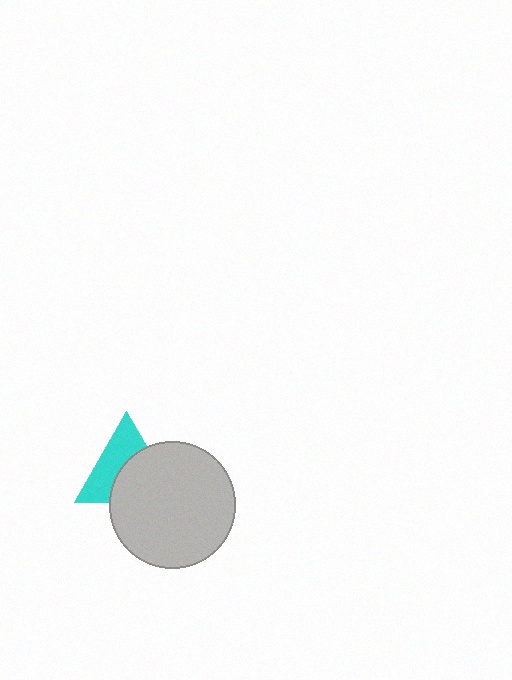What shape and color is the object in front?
The object in front is a light gray circle.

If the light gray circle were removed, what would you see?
You would see the complete cyan triangle.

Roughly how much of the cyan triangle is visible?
About half of it is visible (roughly 50%).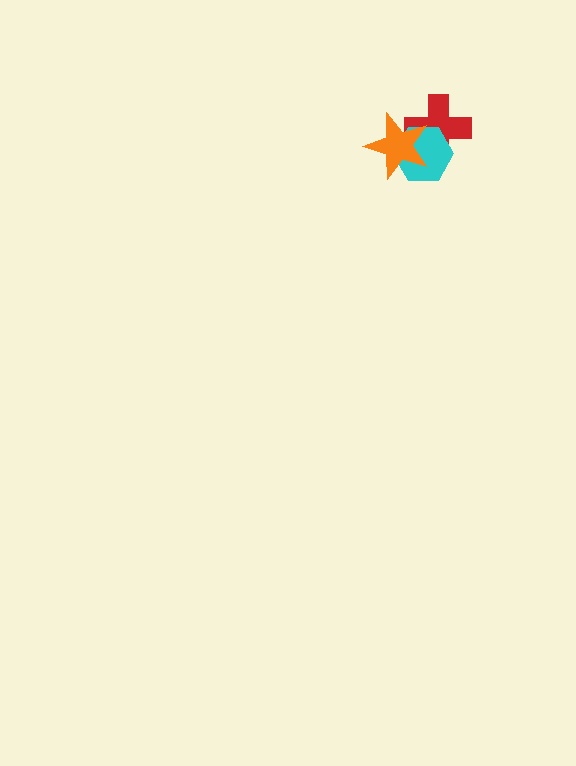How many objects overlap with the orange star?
2 objects overlap with the orange star.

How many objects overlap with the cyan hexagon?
2 objects overlap with the cyan hexagon.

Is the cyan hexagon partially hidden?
Yes, it is partially covered by another shape.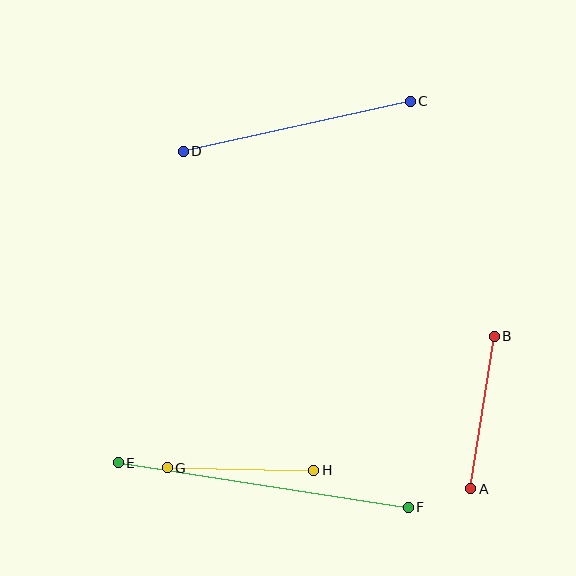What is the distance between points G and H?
The distance is approximately 146 pixels.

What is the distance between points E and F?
The distance is approximately 293 pixels.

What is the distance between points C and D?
The distance is approximately 232 pixels.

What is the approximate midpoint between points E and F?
The midpoint is at approximately (263, 485) pixels.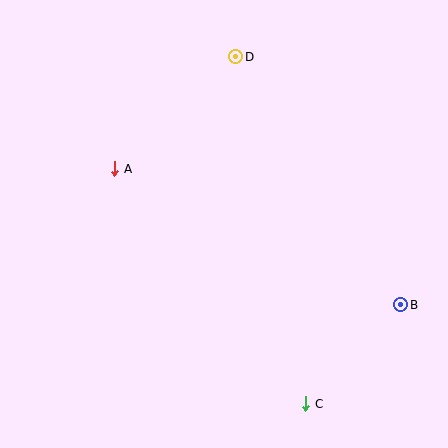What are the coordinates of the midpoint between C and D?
The midpoint between C and D is at (271, 230).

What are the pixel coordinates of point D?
Point D is at (236, 57).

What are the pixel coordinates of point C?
Point C is at (306, 404).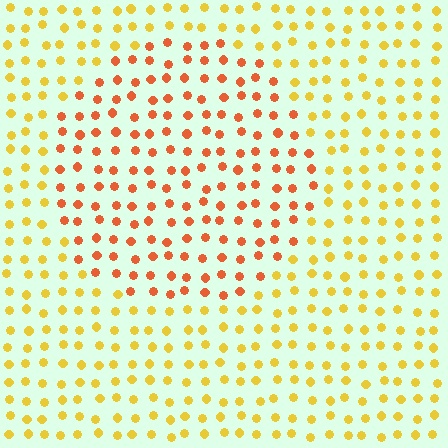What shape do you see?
I see a circle.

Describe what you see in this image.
The image is filled with small yellow elements in a uniform arrangement. A circle-shaped region is visible where the elements are tinted to a slightly different hue, forming a subtle color boundary.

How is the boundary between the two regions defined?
The boundary is defined purely by a slight shift in hue (about 36 degrees). Spacing, size, and orientation are identical on both sides.